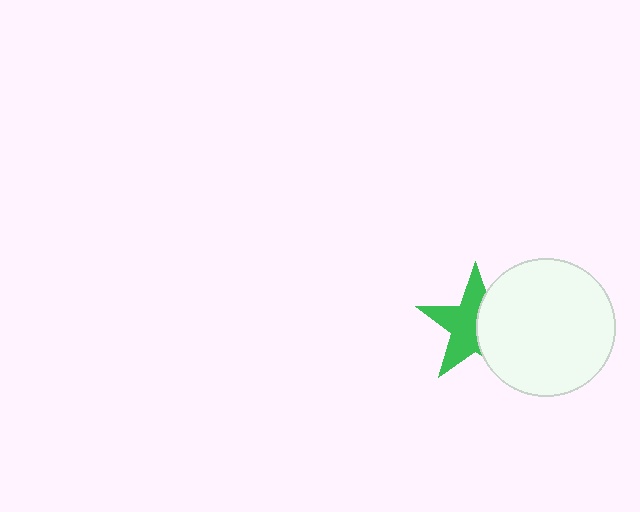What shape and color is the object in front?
The object in front is a white circle.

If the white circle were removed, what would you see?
You would see the complete green star.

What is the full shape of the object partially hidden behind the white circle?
The partially hidden object is a green star.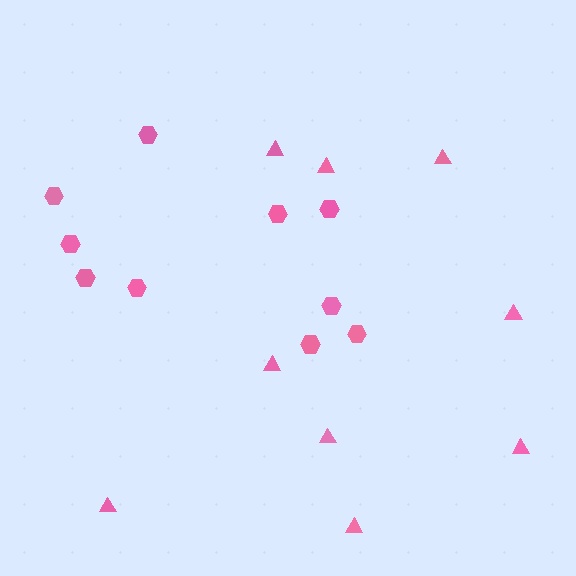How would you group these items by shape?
There are 2 groups: one group of hexagons (10) and one group of triangles (9).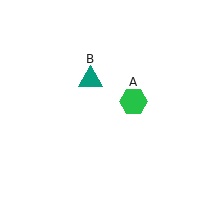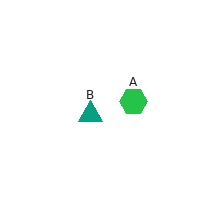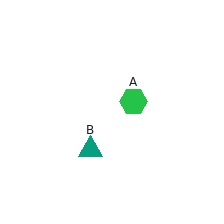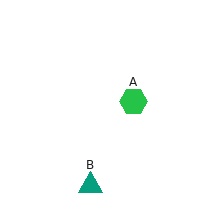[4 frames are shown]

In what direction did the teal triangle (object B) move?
The teal triangle (object B) moved down.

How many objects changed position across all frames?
1 object changed position: teal triangle (object B).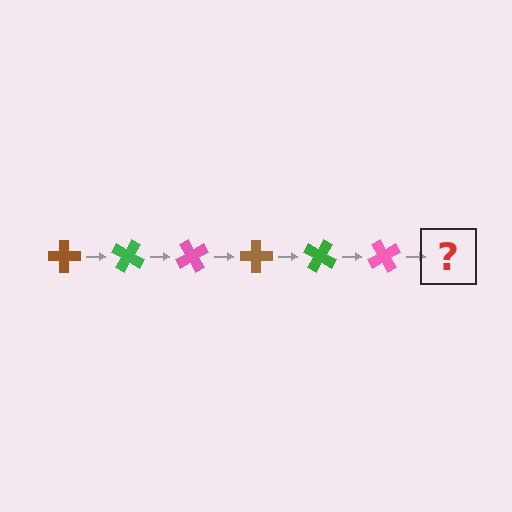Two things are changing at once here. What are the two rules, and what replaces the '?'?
The two rules are that it rotates 30 degrees each step and the color cycles through brown, green, and pink. The '?' should be a brown cross, rotated 180 degrees from the start.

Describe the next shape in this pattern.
It should be a brown cross, rotated 180 degrees from the start.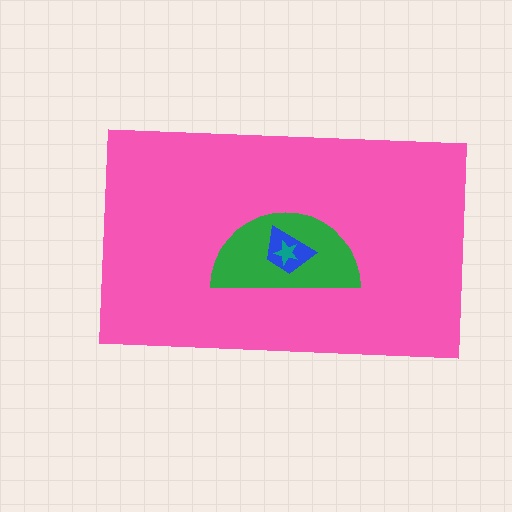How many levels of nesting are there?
4.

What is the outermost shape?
The pink rectangle.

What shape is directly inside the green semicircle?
The blue trapezoid.